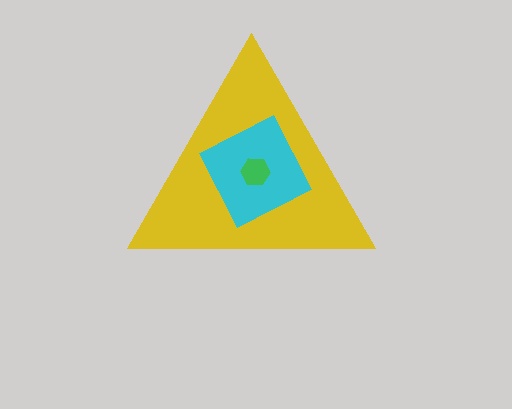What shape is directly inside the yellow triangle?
The cyan diamond.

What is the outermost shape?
The yellow triangle.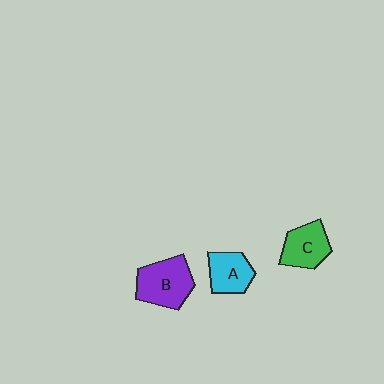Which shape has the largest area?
Shape B (purple).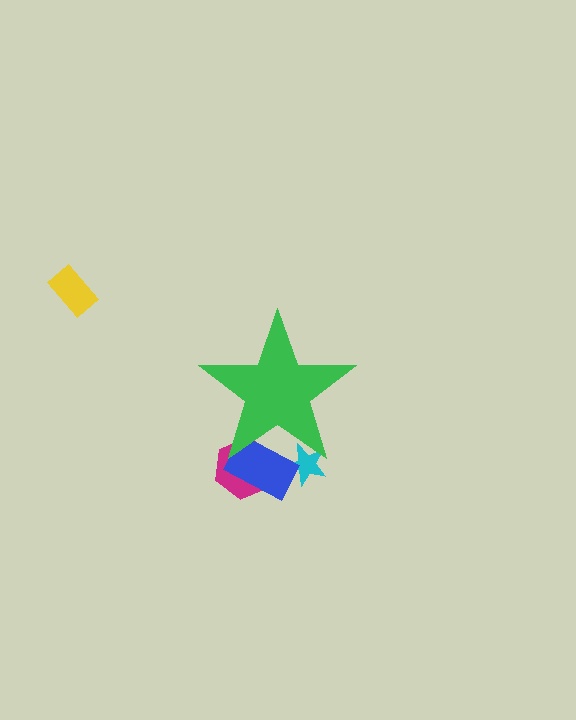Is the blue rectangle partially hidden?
Yes, the blue rectangle is partially hidden behind the green star.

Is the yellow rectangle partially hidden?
No, the yellow rectangle is fully visible.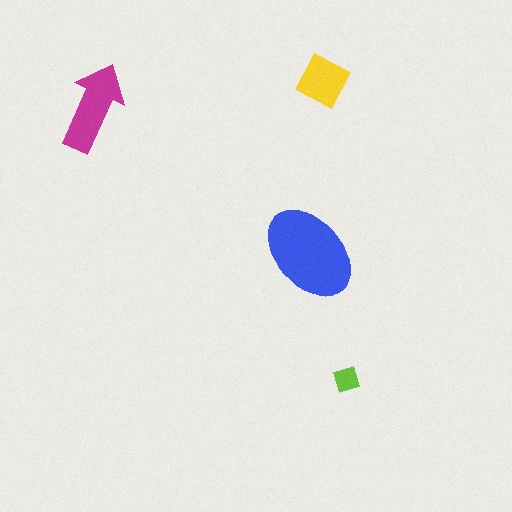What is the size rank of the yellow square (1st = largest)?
3rd.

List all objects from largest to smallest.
The blue ellipse, the magenta arrow, the yellow square, the lime diamond.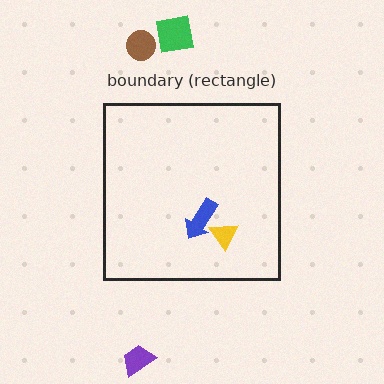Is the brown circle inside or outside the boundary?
Outside.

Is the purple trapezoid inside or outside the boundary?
Outside.